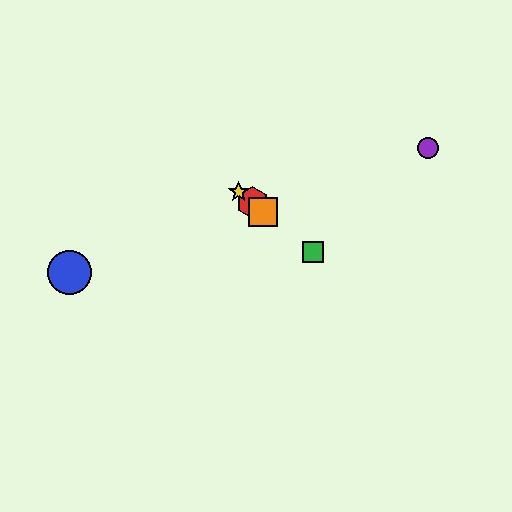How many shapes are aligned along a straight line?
4 shapes (the red hexagon, the green square, the yellow star, the orange square) are aligned along a straight line.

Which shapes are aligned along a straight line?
The red hexagon, the green square, the yellow star, the orange square are aligned along a straight line.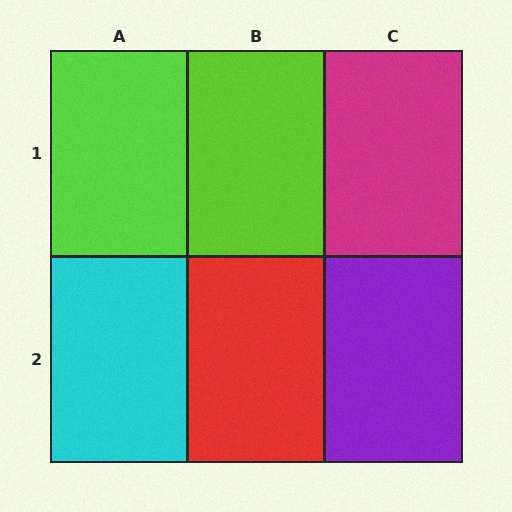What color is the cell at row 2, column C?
Purple.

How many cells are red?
1 cell is red.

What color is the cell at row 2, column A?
Cyan.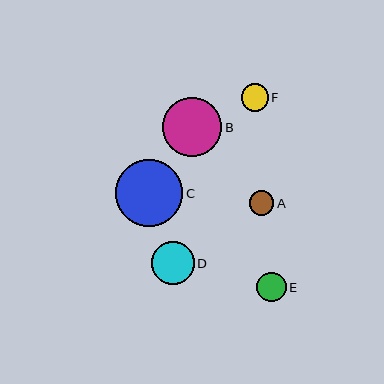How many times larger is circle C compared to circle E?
Circle C is approximately 2.3 times the size of circle E.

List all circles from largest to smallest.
From largest to smallest: C, B, D, E, F, A.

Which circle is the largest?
Circle C is the largest with a size of approximately 67 pixels.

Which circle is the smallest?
Circle A is the smallest with a size of approximately 24 pixels.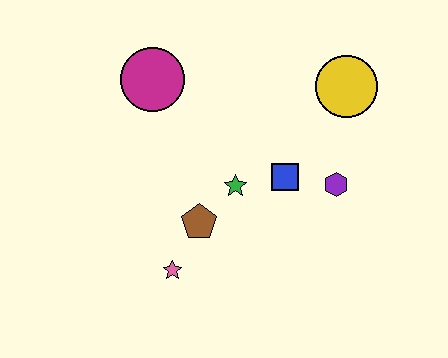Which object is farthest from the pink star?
The yellow circle is farthest from the pink star.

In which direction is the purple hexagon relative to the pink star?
The purple hexagon is to the right of the pink star.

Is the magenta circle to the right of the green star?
No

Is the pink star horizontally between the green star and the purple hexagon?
No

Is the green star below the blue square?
Yes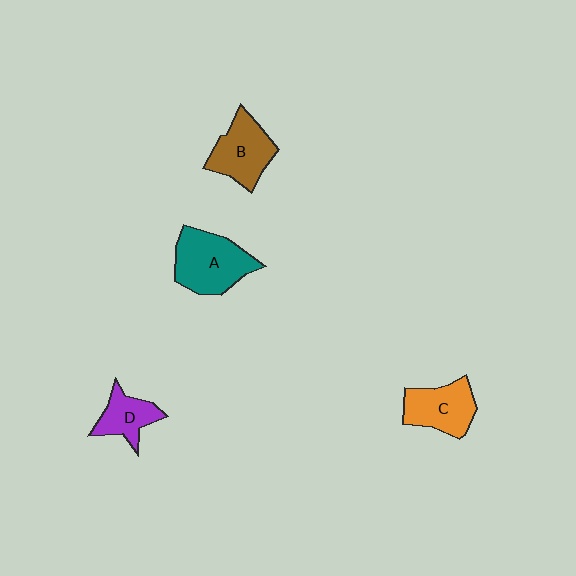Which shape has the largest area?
Shape A (teal).